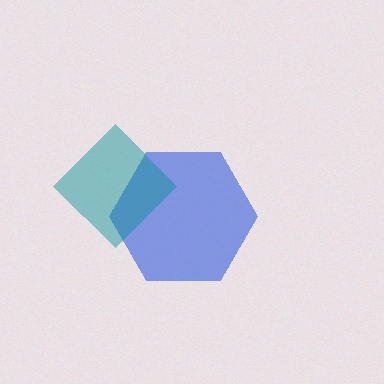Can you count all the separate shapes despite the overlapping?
Yes, there are 2 separate shapes.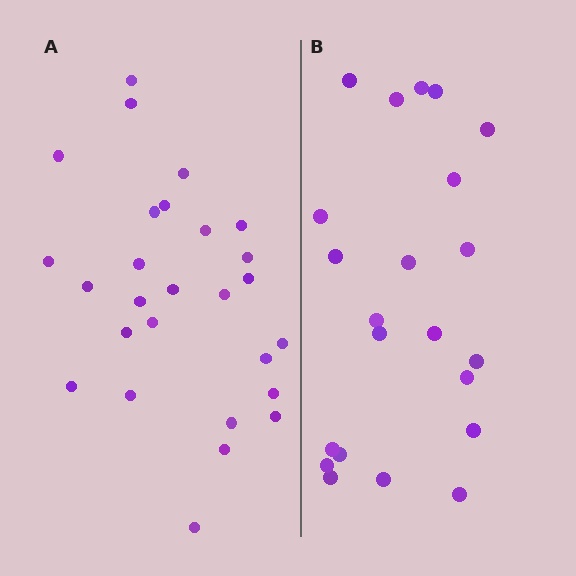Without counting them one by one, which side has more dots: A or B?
Region A (the left region) has more dots.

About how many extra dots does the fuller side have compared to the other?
Region A has about 5 more dots than region B.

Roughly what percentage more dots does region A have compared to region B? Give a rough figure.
About 25% more.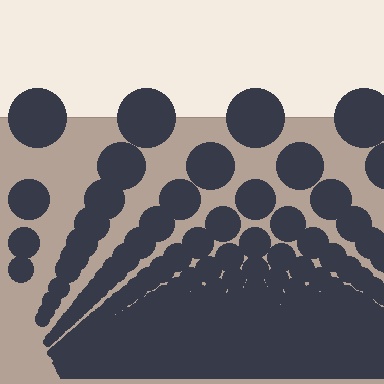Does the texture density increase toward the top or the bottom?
Density increases toward the bottom.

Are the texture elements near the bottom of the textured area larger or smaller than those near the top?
Smaller. The gradient is inverted — elements near the bottom are smaller and denser.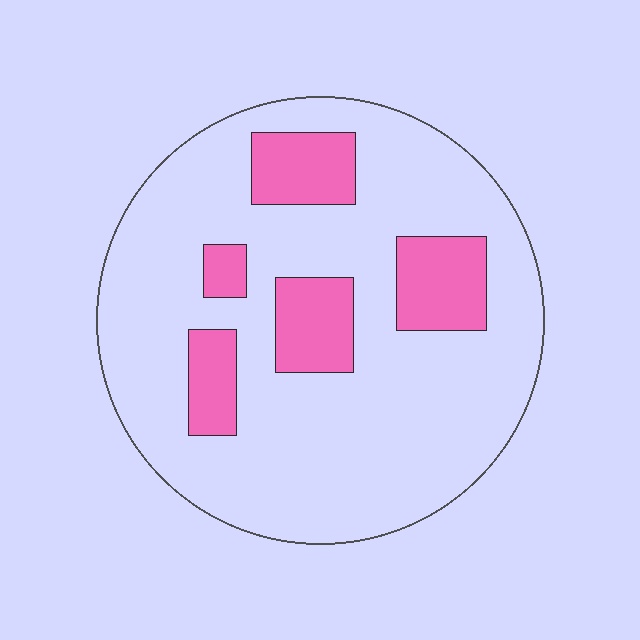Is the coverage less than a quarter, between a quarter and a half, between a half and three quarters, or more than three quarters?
Less than a quarter.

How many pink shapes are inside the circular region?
5.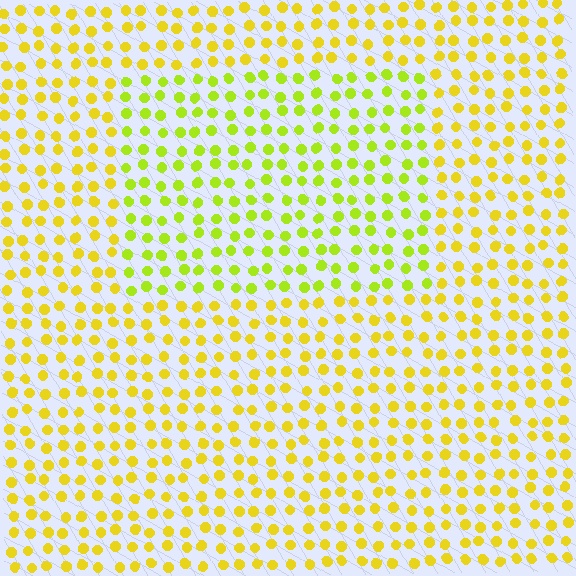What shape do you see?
I see a rectangle.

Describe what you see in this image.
The image is filled with small yellow elements in a uniform arrangement. A rectangle-shaped region is visible where the elements are tinted to a slightly different hue, forming a subtle color boundary.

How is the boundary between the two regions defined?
The boundary is defined purely by a slight shift in hue (about 26 degrees). Spacing, size, and orientation are identical on both sides.